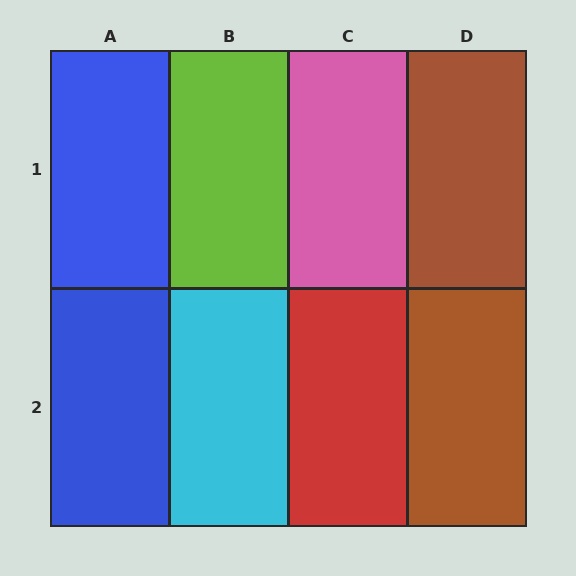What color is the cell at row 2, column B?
Cyan.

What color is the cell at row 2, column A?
Blue.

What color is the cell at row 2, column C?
Red.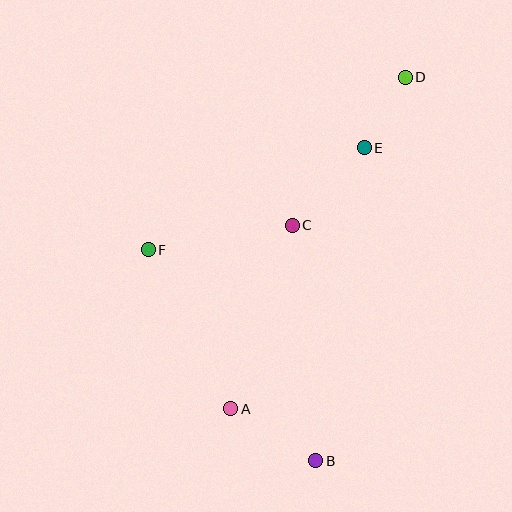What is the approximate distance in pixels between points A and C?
The distance between A and C is approximately 193 pixels.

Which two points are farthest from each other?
Points B and D are farthest from each other.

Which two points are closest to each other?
Points D and E are closest to each other.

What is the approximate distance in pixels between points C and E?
The distance between C and E is approximately 106 pixels.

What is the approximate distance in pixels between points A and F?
The distance between A and F is approximately 179 pixels.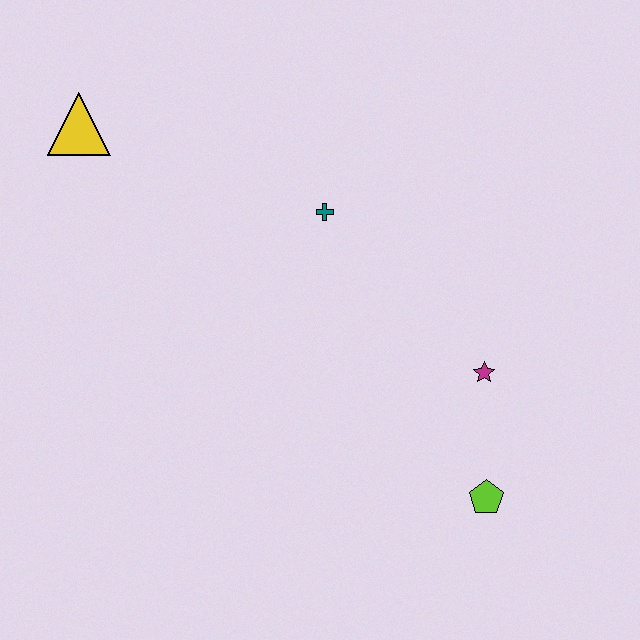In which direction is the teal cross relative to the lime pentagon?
The teal cross is above the lime pentagon.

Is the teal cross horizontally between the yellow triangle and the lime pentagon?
Yes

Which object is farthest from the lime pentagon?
The yellow triangle is farthest from the lime pentagon.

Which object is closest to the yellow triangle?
The teal cross is closest to the yellow triangle.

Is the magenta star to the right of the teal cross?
Yes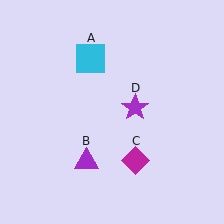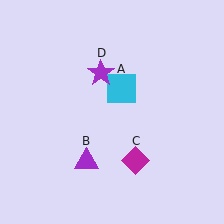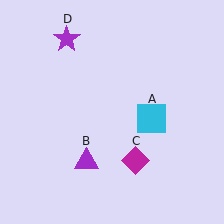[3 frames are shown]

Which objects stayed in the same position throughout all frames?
Purple triangle (object B) and magenta diamond (object C) remained stationary.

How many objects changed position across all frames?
2 objects changed position: cyan square (object A), purple star (object D).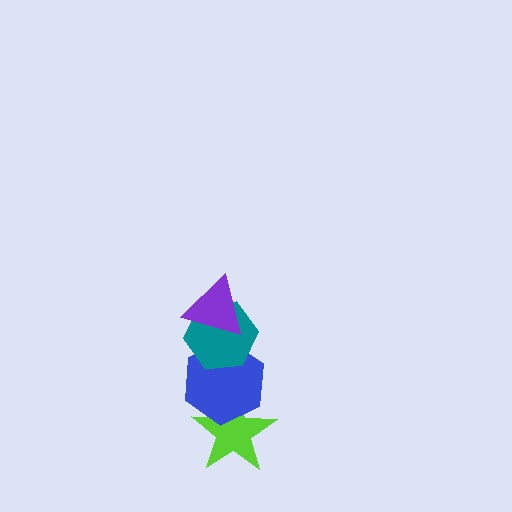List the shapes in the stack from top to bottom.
From top to bottom: the purple triangle, the teal hexagon, the blue hexagon, the lime star.